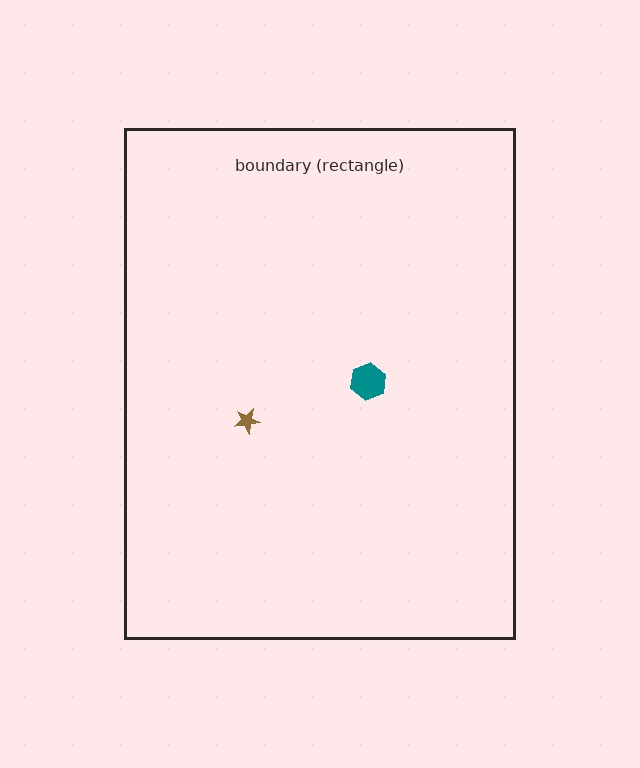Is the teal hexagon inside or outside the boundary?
Inside.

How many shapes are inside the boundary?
2 inside, 0 outside.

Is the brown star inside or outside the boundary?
Inside.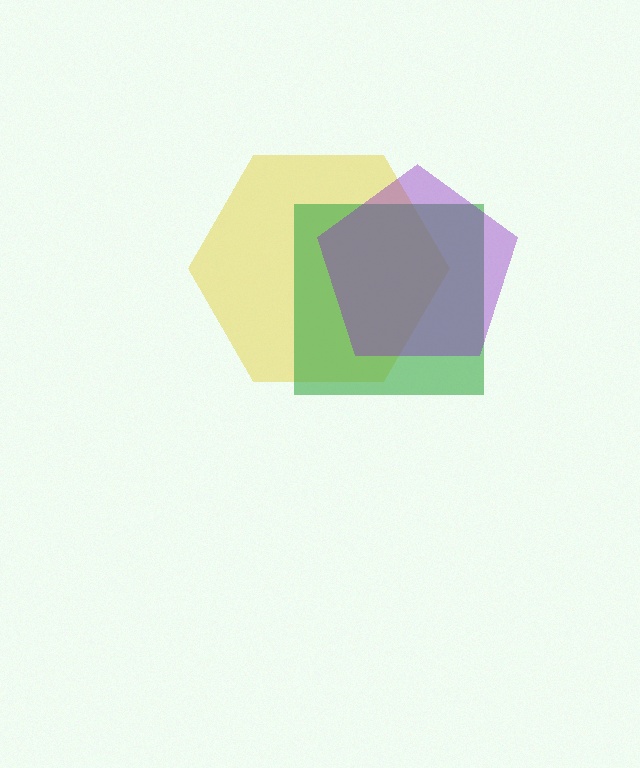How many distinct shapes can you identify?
There are 3 distinct shapes: a yellow hexagon, a green square, a purple pentagon.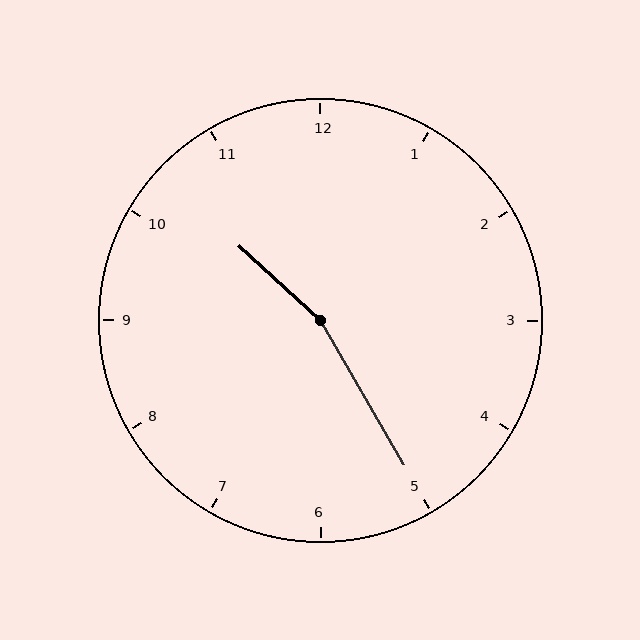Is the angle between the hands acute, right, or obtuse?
It is obtuse.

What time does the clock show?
10:25.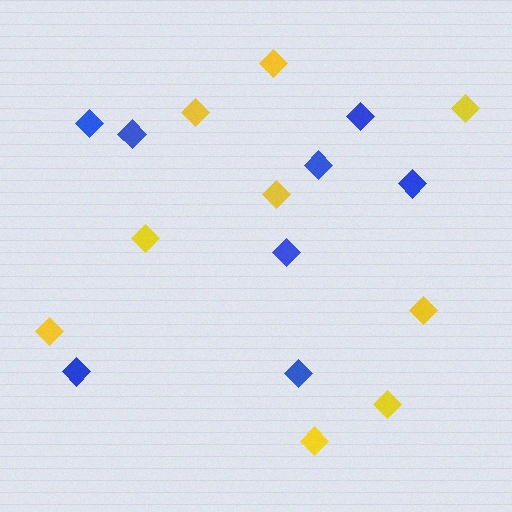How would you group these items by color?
There are 2 groups: one group of yellow diamonds (9) and one group of blue diamonds (8).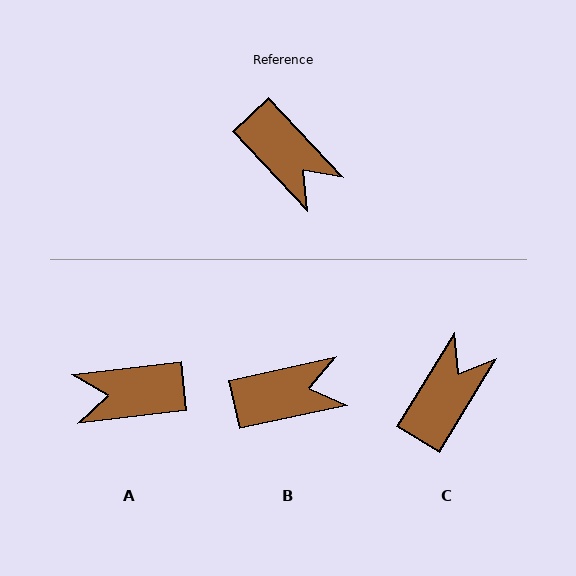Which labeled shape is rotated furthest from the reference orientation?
A, about 127 degrees away.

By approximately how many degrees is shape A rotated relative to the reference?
Approximately 127 degrees clockwise.